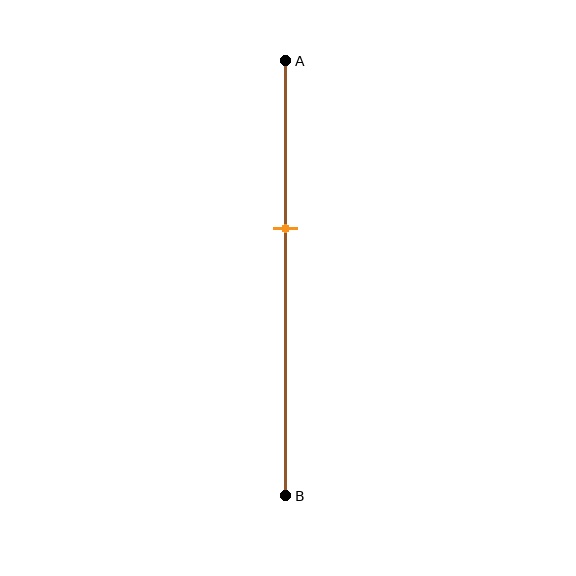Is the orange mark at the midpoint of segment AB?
No, the mark is at about 40% from A, not at the 50% midpoint.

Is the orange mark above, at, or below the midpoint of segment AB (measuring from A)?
The orange mark is above the midpoint of segment AB.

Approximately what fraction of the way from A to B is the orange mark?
The orange mark is approximately 40% of the way from A to B.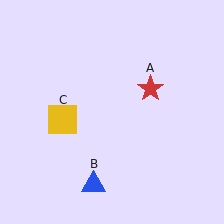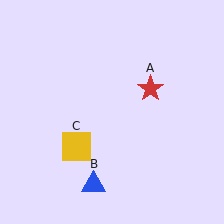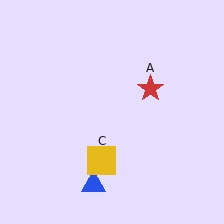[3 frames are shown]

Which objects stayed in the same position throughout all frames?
Red star (object A) and blue triangle (object B) remained stationary.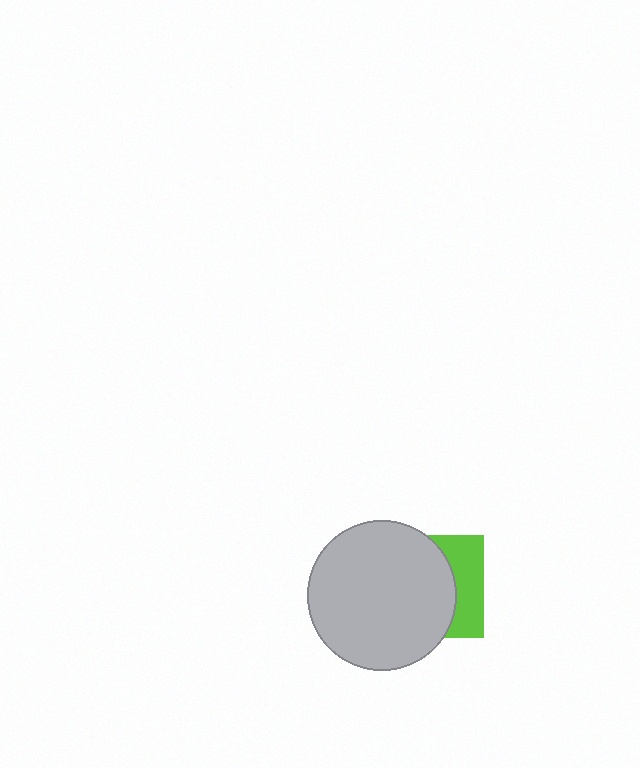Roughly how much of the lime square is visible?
A small part of it is visible (roughly 33%).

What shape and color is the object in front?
The object in front is a light gray circle.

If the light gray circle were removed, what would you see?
You would see the complete lime square.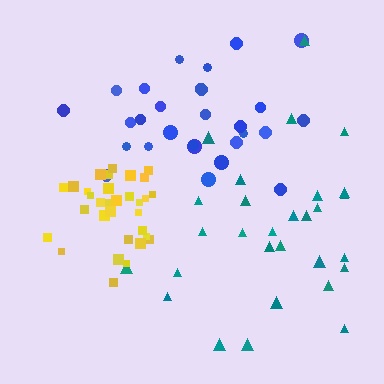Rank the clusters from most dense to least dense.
yellow, blue, teal.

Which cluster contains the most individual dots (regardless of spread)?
Yellow (32).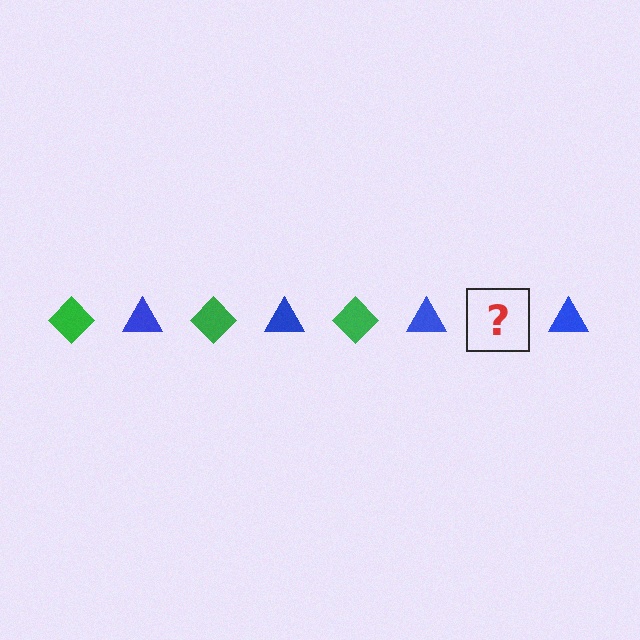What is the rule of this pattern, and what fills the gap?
The rule is that the pattern alternates between green diamond and blue triangle. The gap should be filled with a green diamond.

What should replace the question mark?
The question mark should be replaced with a green diamond.